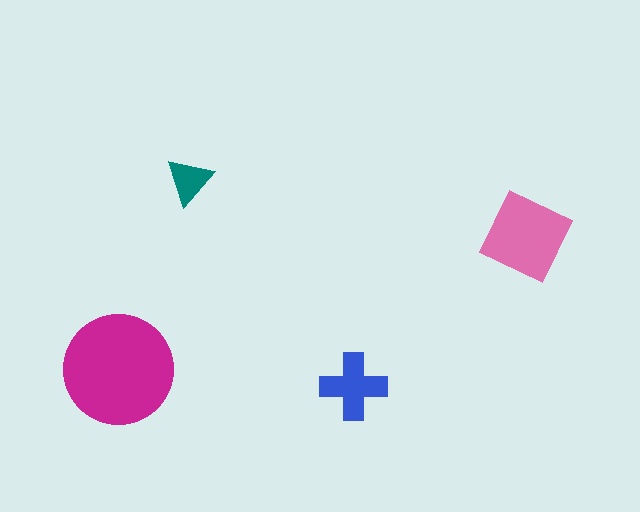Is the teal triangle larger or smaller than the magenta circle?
Smaller.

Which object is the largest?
The magenta circle.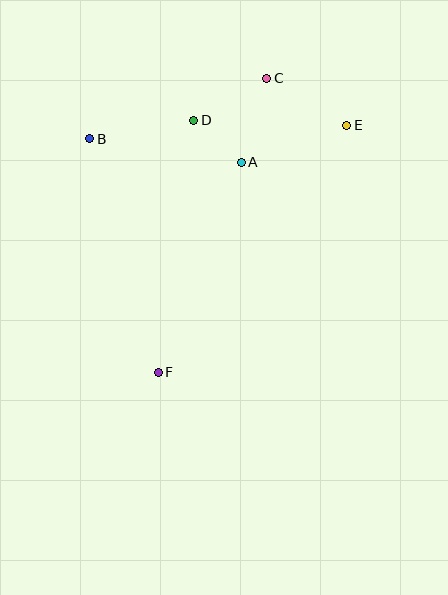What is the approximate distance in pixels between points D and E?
The distance between D and E is approximately 153 pixels.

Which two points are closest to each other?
Points A and D are closest to each other.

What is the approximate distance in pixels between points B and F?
The distance between B and F is approximately 243 pixels.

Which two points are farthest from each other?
Points C and F are farthest from each other.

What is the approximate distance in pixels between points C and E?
The distance between C and E is approximately 92 pixels.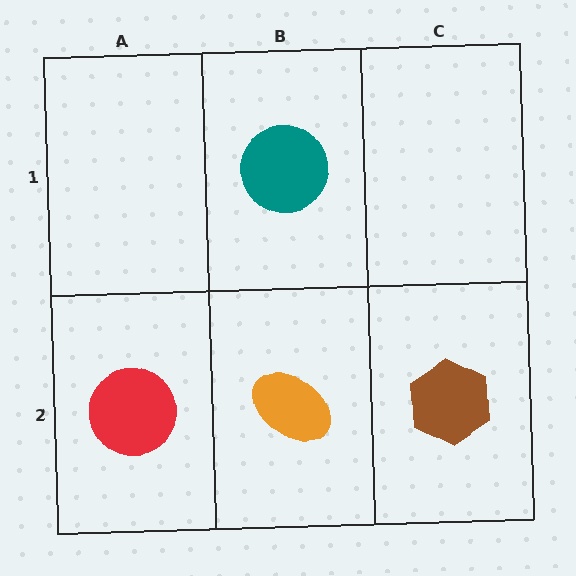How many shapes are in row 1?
1 shape.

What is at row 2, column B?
An orange ellipse.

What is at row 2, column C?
A brown hexagon.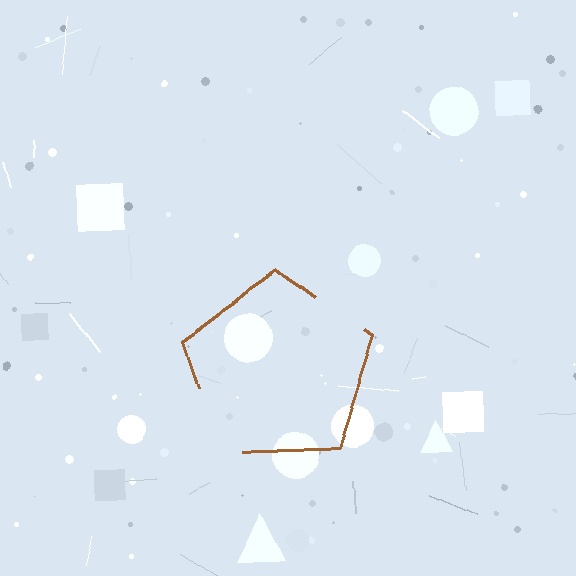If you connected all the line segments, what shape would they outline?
They would outline a pentagon.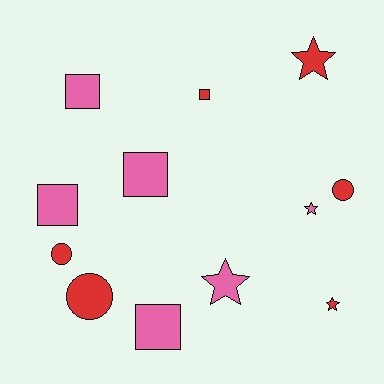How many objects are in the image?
There are 12 objects.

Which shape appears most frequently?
Square, with 5 objects.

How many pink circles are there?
There are no pink circles.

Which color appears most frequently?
Red, with 6 objects.